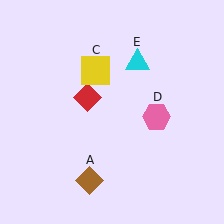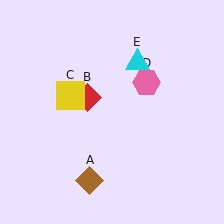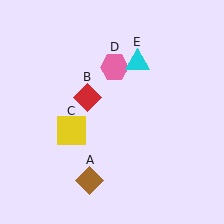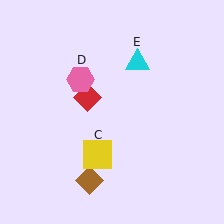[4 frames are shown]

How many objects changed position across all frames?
2 objects changed position: yellow square (object C), pink hexagon (object D).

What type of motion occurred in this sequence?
The yellow square (object C), pink hexagon (object D) rotated counterclockwise around the center of the scene.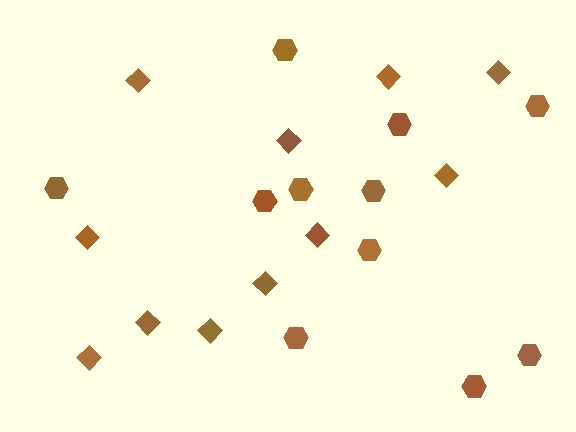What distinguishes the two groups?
There are 2 groups: one group of diamonds (11) and one group of hexagons (11).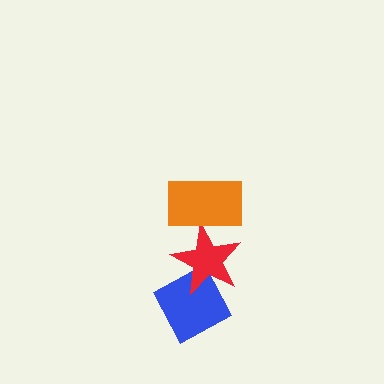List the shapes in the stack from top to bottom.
From top to bottom: the orange rectangle, the red star, the blue diamond.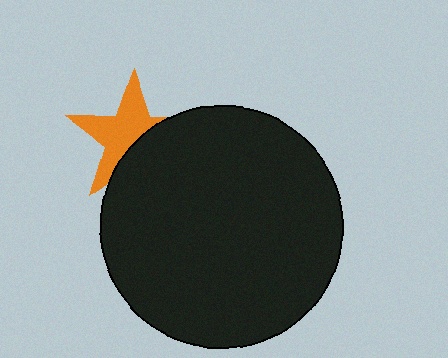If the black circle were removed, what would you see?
You would see the complete orange star.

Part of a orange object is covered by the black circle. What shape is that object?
It is a star.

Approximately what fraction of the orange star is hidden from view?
Roughly 42% of the orange star is hidden behind the black circle.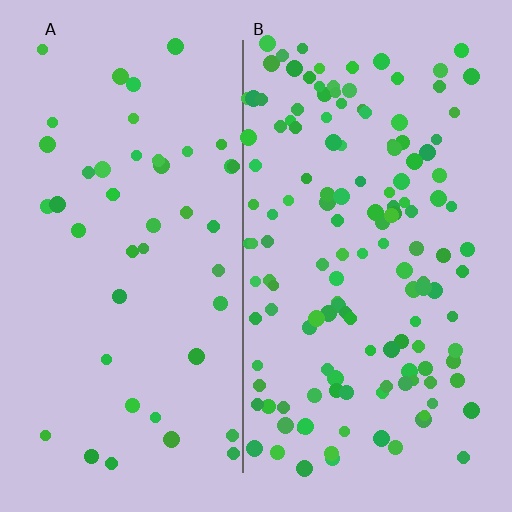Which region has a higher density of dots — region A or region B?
B (the right).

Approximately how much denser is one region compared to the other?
Approximately 3.0× — region B over region A.